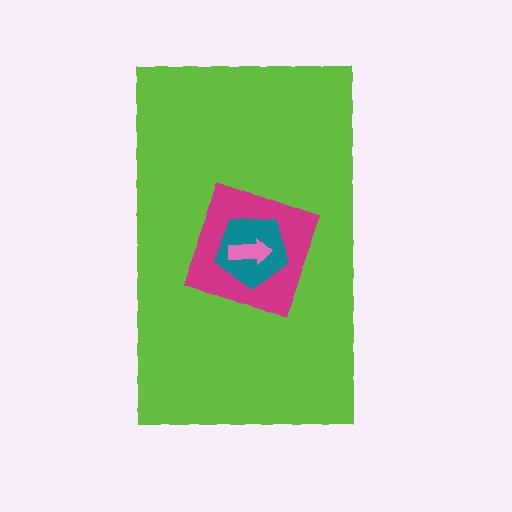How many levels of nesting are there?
4.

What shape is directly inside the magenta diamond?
The teal pentagon.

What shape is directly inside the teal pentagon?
The pink arrow.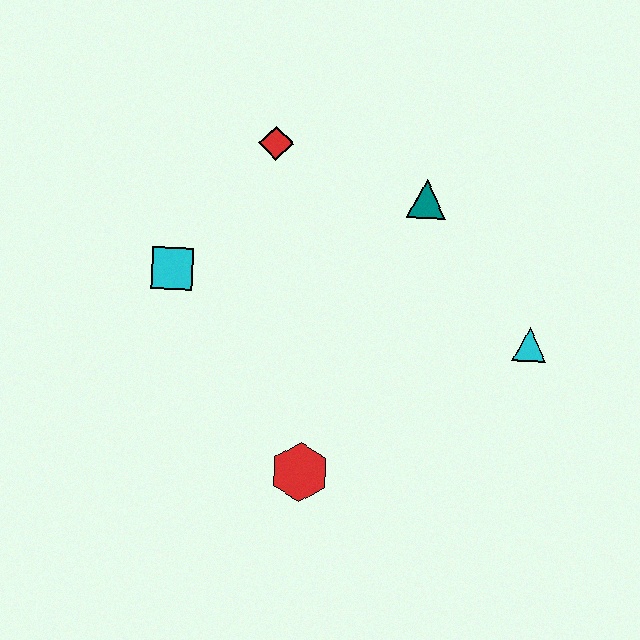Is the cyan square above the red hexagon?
Yes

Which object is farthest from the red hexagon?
The red diamond is farthest from the red hexagon.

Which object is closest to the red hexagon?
The cyan square is closest to the red hexagon.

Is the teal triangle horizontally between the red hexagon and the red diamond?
No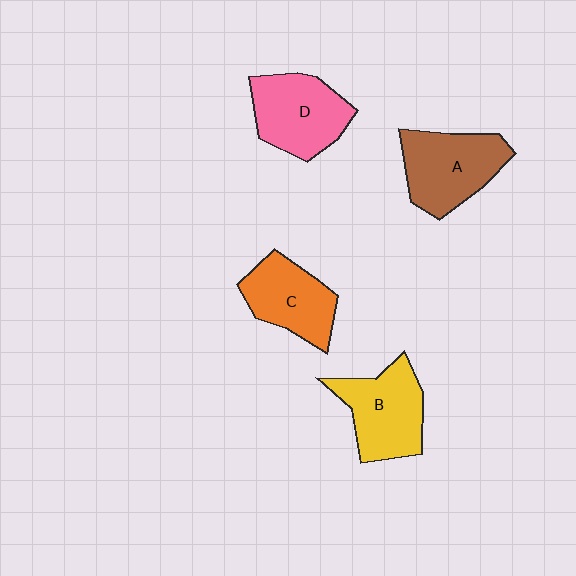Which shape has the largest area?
Shape A (brown).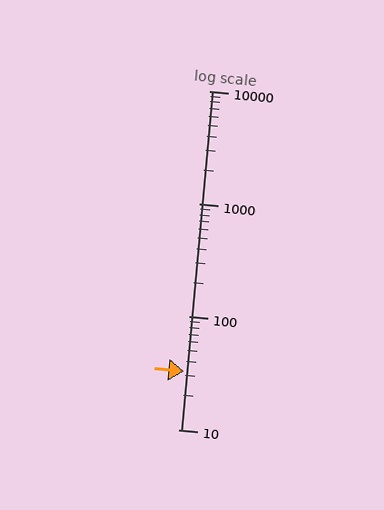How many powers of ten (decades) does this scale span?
The scale spans 3 decades, from 10 to 10000.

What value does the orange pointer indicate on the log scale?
The pointer indicates approximately 33.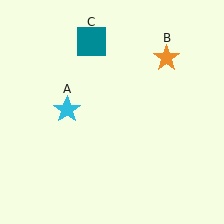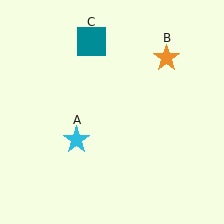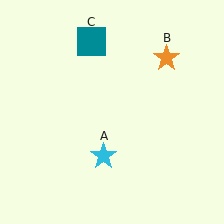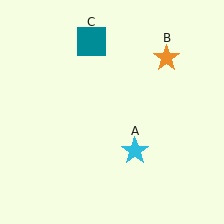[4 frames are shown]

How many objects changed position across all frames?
1 object changed position: cyan star (object A).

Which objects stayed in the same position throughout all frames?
Orange star (object B) and teal square (object C) remained stationary.